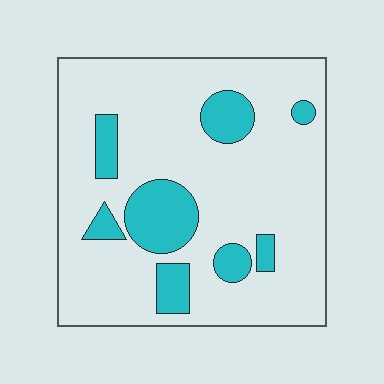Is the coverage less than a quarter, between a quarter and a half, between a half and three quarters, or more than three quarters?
Less than a quarter.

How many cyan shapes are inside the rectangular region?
8.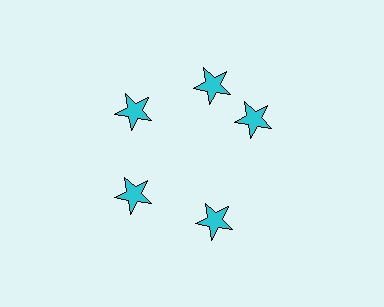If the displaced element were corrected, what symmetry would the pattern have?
It would have 5-fold rotational symmetry — the pattern would map onto itself every 72 degrees.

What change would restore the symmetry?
The symmetry would be restored by rotating it back into even spacing with its neighbors so that all 5 stars sit at equal angles and equal distance from the center.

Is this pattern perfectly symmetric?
No. The 5 cyan stars are arranged in a ring, but one element near the 3 o'clock position is rotated out of alignment along the ring, breaking the 5-fold rotational symmetry.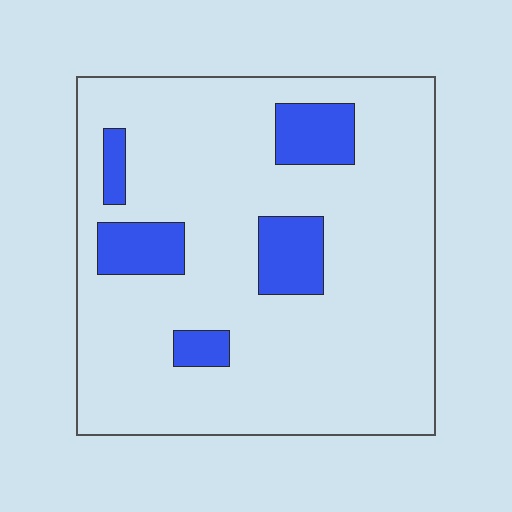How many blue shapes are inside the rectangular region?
5.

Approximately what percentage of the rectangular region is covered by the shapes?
Approximately 15%.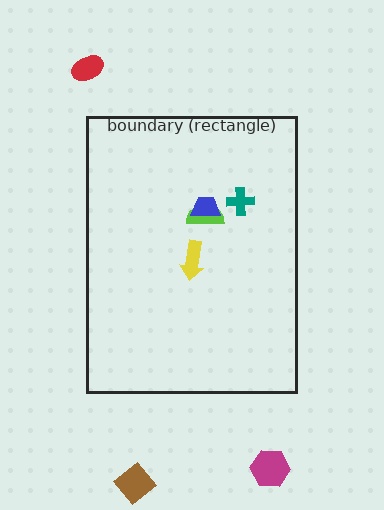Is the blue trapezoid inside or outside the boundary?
Inside.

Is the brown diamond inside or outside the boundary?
Outside.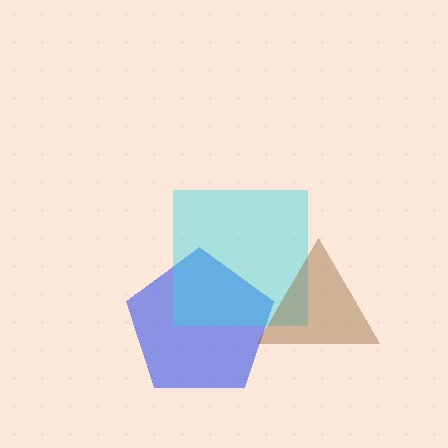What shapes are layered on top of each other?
The layered shapes are: a blue pentagon, a cyan square, a brown triangle.